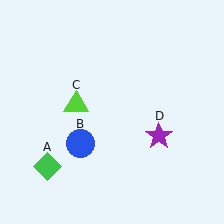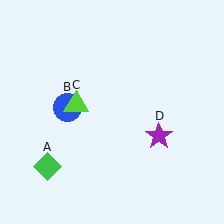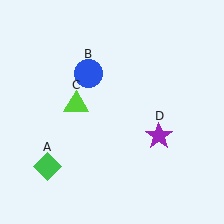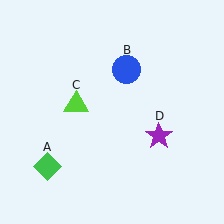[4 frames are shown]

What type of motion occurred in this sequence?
The blue circle (object B) rotated clockwise around the center of the scene.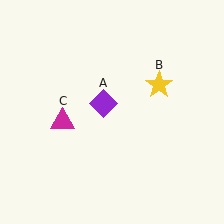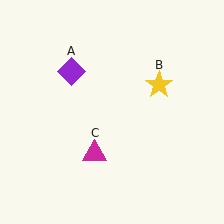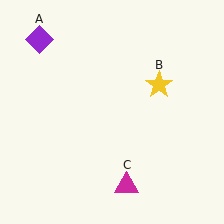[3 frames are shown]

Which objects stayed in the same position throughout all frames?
Yellow star (object B) remained stationary.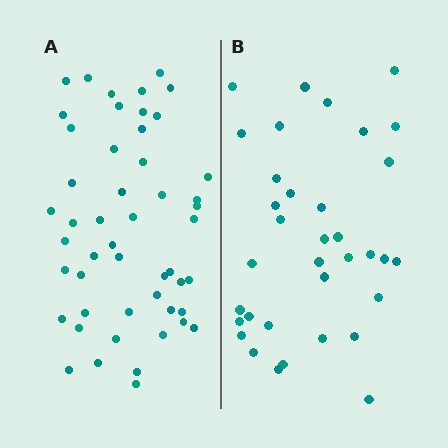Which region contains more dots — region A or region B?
Region A (the left region) has more dots.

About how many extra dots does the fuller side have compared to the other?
Region A has approximately 15 more dots than region B.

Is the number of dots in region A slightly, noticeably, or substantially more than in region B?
Region A has noticeably more, but not dramatically so. The ratio is roughly 1.4 to 1.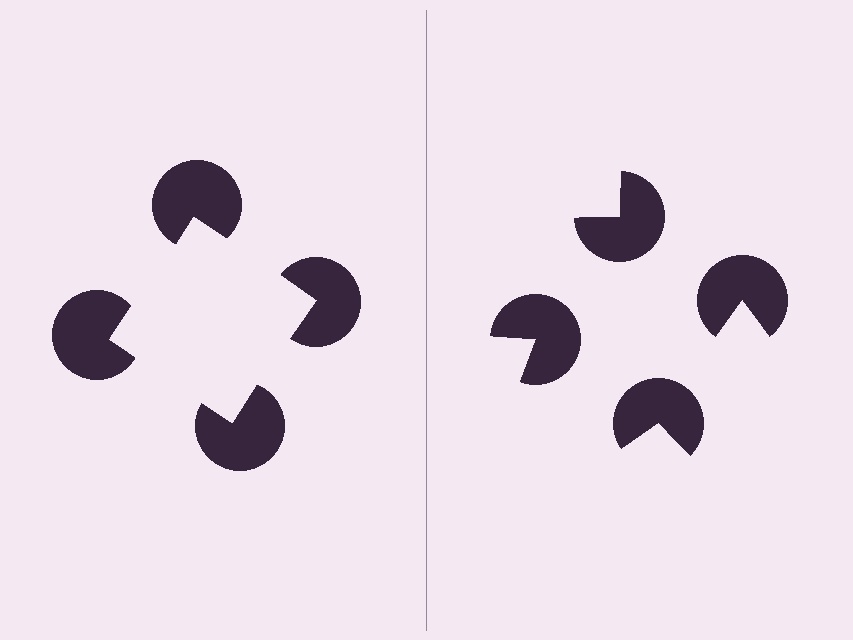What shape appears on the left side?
An illusory square.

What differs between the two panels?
The pac-man discs are positioned identically on both sides; only the wedge orientations differ. On the left they align to a square; on the right they are misaligned.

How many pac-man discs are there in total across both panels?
8 — 4 on each side.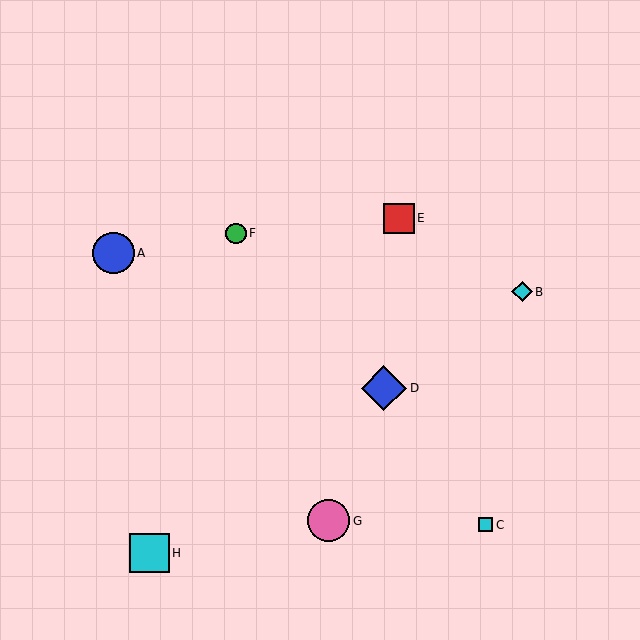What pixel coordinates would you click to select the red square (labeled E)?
Click at (399, 218) to select the red square E.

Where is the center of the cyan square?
The center of the cyan square is at (149, 553).